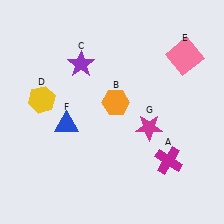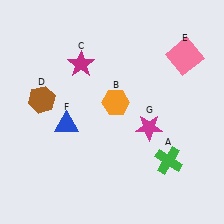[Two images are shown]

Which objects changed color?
A changed from magenta to green. C changed from purple to magenta. D changed from yellow to brown.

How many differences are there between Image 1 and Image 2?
There are 3 differences between the two images.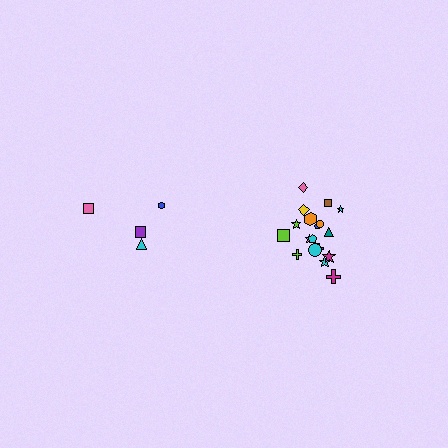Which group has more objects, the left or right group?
The right group.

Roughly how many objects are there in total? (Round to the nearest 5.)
Roughly 20 objects in total.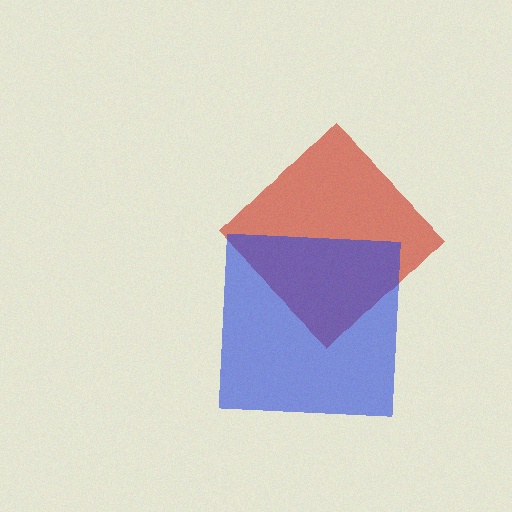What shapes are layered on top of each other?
The layered shapes are: a red diamond, a blue square.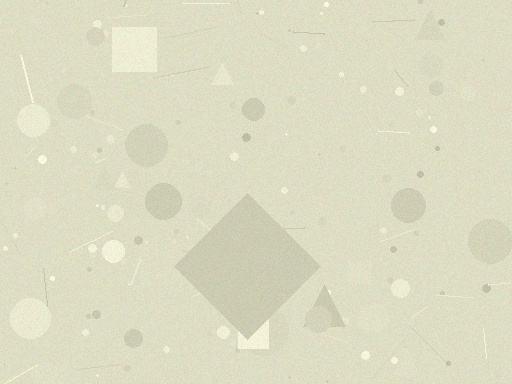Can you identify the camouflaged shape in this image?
The camouflaged shape is a diamond.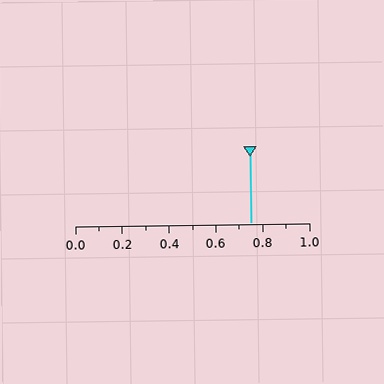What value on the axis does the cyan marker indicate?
The marker indicates approximately 0.75.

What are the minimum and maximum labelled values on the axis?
The axis runs from 0.0 to 1.0.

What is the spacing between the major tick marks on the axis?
The major ticks are spaced 0.2 apart.